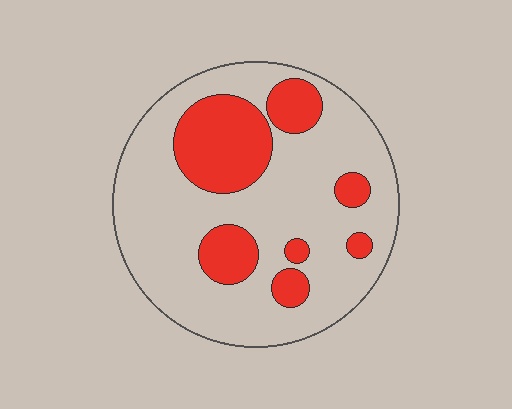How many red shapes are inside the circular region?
7.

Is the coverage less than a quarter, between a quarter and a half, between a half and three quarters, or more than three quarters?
Between a quarter and a half.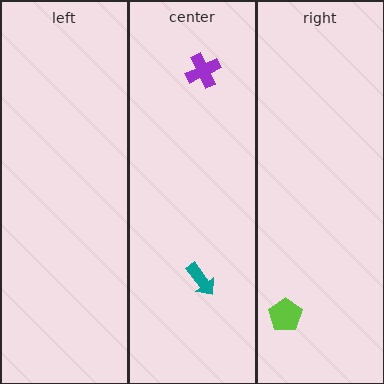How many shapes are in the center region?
2.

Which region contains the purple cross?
The center region.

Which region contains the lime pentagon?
The right region.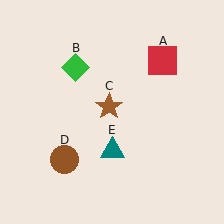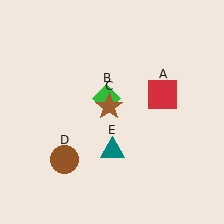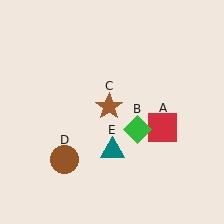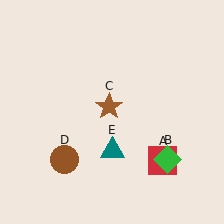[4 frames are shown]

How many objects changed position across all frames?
2 objects changed position: red square (object A), green diamond (object B).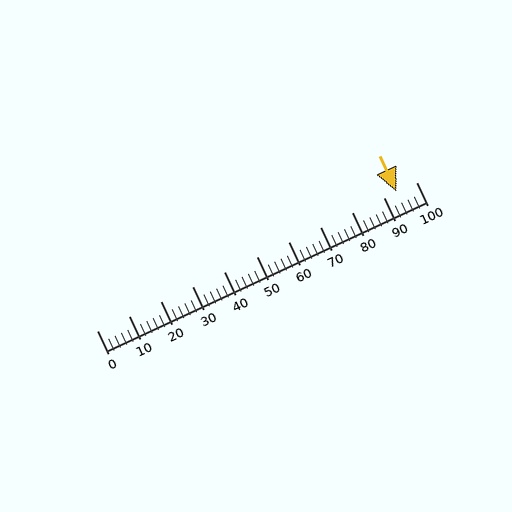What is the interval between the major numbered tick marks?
The major tick marks are spaced 10 units apart.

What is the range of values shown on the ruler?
The ruler shows values from 0 to 100.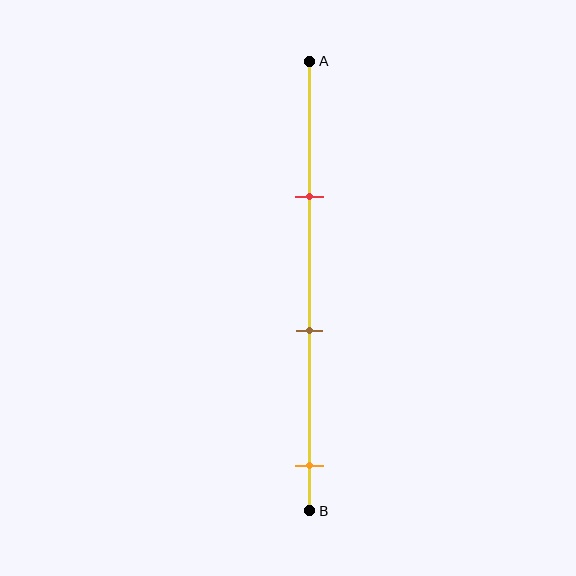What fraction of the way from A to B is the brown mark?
The brown mark is approximately 60% (0.6) of the way from A to B.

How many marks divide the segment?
There are 3 marks dividing the segment.